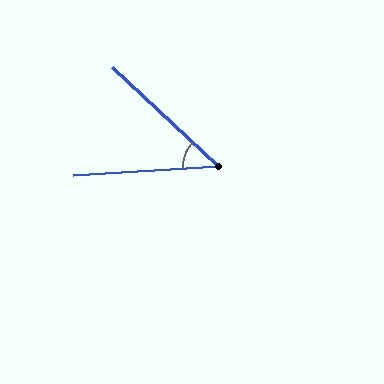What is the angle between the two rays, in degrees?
Approximately 47 degrees.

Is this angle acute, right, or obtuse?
It is acute.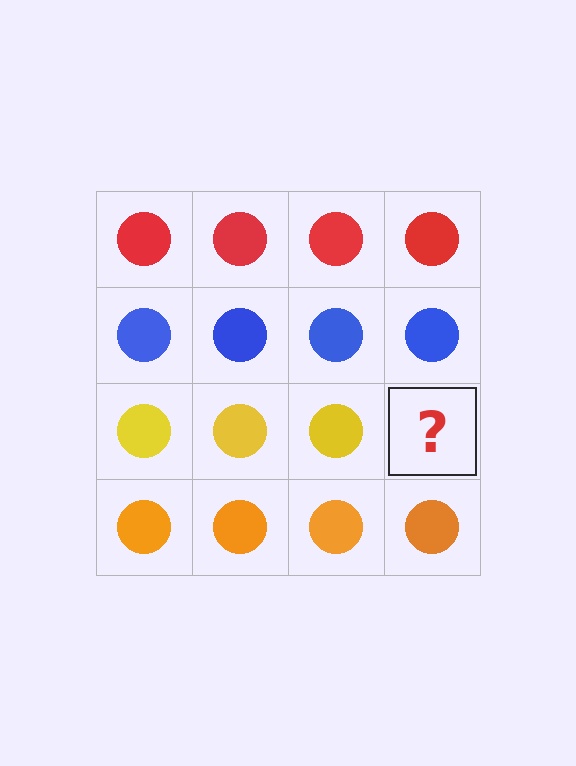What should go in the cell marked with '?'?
The missing cell should contain a yellow circle.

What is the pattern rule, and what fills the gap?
The rule is that each row has a consistent color. The gap should be filled with a yellow circle.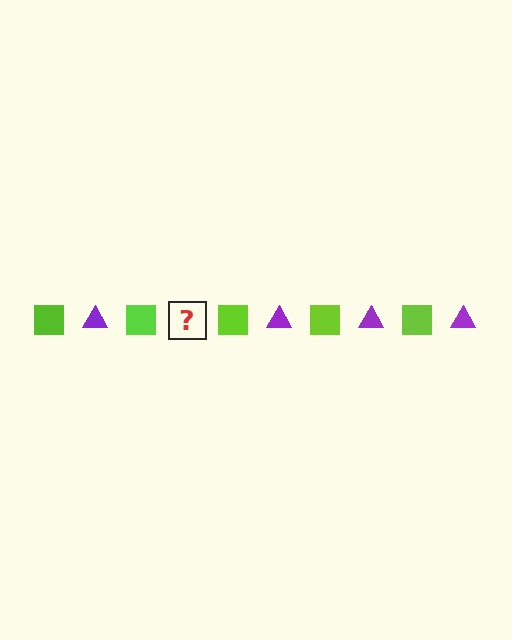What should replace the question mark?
The question mark should be replaced with a purple triangle.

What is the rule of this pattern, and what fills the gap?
The rule is that the pattern alternates between lime square and purple triangle. The gap should be filled with a purple triangle.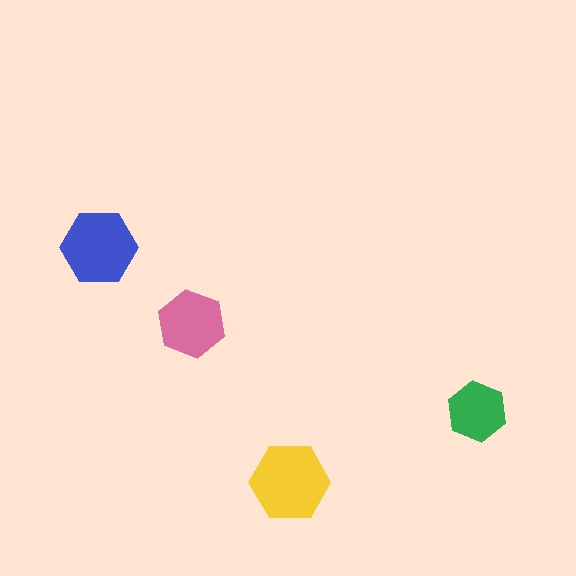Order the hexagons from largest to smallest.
the yellow one, the blue one, the pink one, the green one.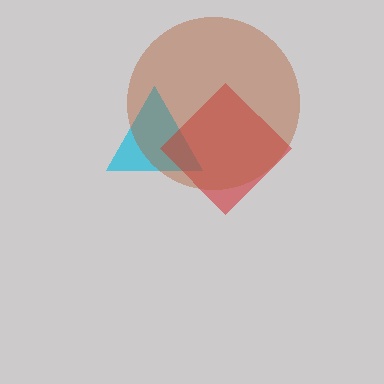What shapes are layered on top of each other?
The layered shapes are: a cyan triangle, a red diamond, a brown circle.